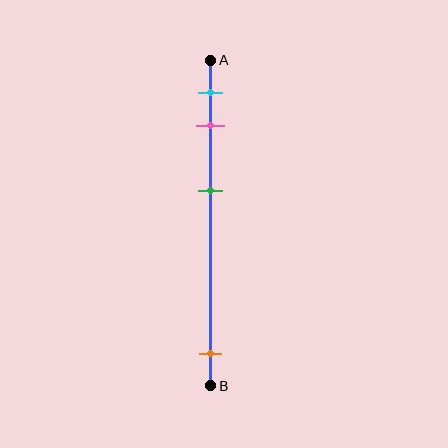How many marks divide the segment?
There are 4 marks dividing the segment.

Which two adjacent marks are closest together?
The cyan and pink marks are the closest adjacent pair.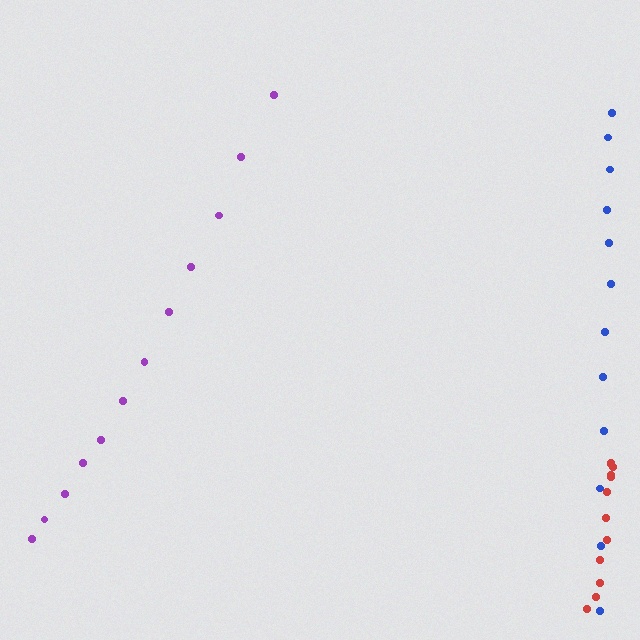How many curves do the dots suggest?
There are 3 distinct paths.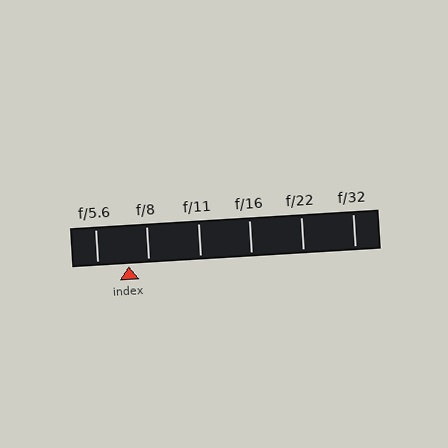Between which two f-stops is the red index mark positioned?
The index mark is between f/5.6 and f/8.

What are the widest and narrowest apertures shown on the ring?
The widest aperture shown is f/5.6 and the narrowest is f/32.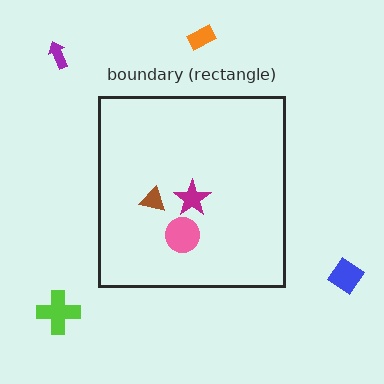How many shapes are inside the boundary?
3 inside, 4 outside.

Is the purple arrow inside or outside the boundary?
Outside.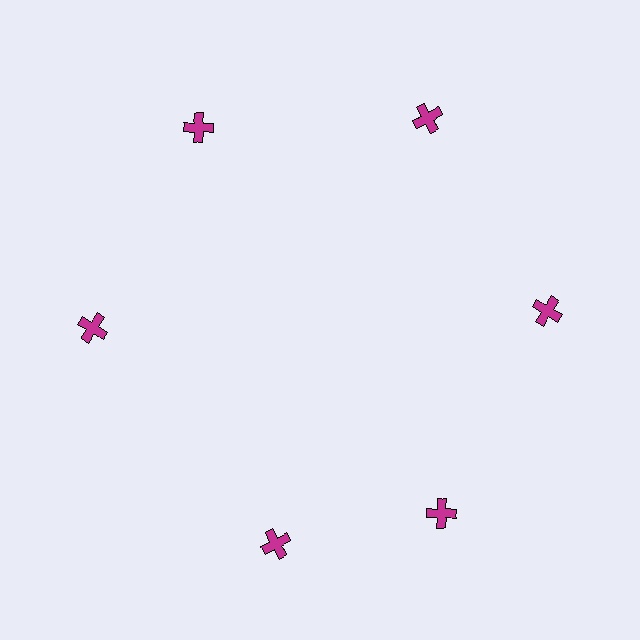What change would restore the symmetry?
The symmetry would be restored by rotating it back into even spacing with its neighbors so that all 6 crosses sit at equal angles and equal distance from the center.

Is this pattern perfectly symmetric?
No. The 6 magenta crosses are arranged in a ring, but one element near the 7 o'clock position is rotated out of alignment along the ring, breaking the 6-fold rotational symmetry.